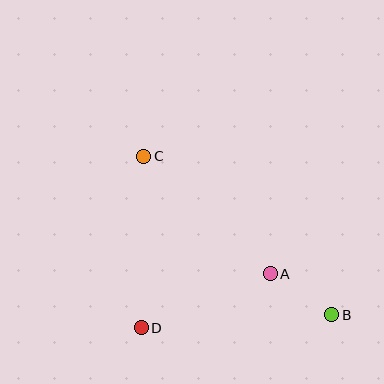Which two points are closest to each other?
Points A and B are closest to each other.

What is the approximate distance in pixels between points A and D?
The distance between A and D is approximately 140 pixels.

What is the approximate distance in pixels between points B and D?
The distance between B and D is approximately 191 pixels.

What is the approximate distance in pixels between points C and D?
The distance between C and D is approximately 171 pixels.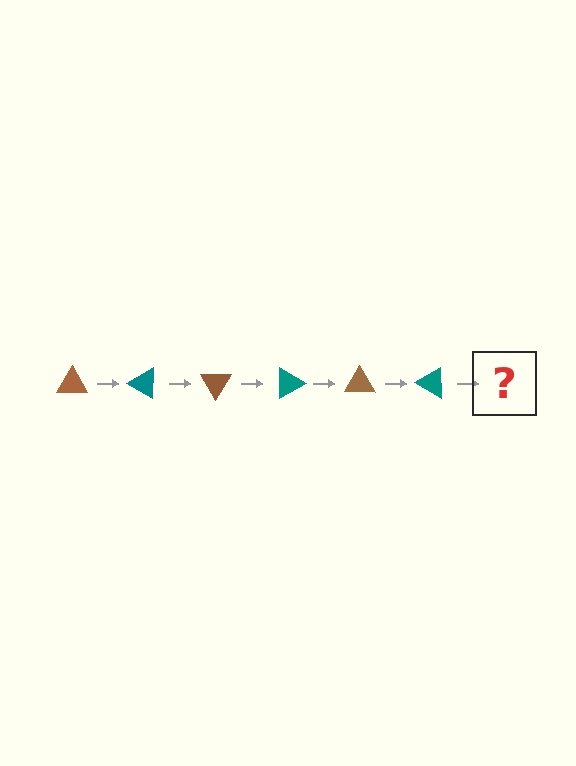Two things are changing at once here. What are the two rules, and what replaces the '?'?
The two rules are that it rotates 30 degrees each step and the color cycles through brown and teal. The '?' should be a brown triangle, rotated 180 degrees from the start.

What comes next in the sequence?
The next element should be a brown triangle, rotated 180 degrees from the start.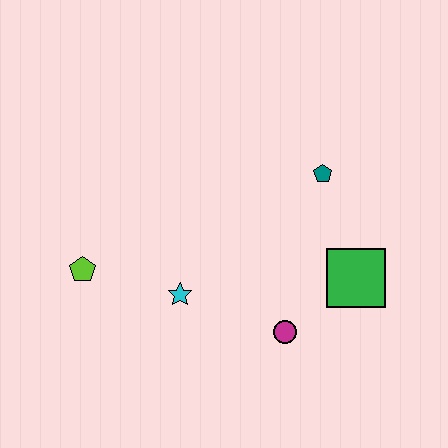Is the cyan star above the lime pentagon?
No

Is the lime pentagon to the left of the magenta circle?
Yes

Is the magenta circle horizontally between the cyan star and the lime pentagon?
No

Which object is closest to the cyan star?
The lime pentagon is closest to the cyan star.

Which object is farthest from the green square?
The lime pentagon is farthest from the green square.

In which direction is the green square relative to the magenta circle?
The green square is to the right of the magenta circle.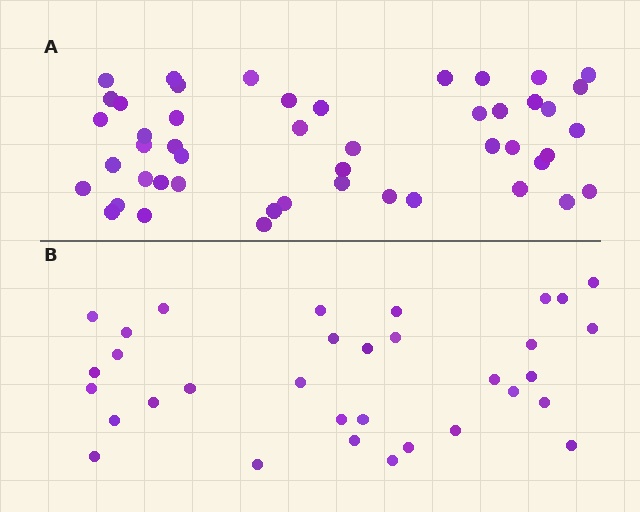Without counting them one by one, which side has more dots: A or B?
Region A (the top region) has more dots.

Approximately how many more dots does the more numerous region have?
Region A has approximately 15 more dots than region B.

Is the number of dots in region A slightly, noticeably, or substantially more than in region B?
Region A has substantially more. The ratio is roughly 1.5 to 1.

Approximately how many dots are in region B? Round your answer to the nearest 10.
About 30 dots. (The exact count is 33, which rounds to 30.)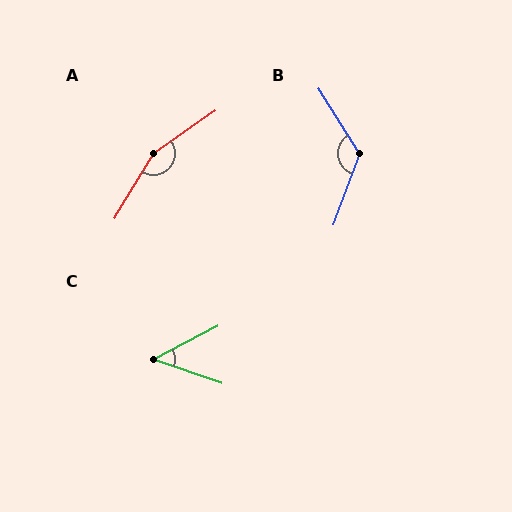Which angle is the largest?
A, at approximately 155 degrees.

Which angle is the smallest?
C, at approximately 46 degrees.